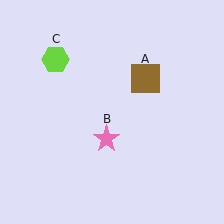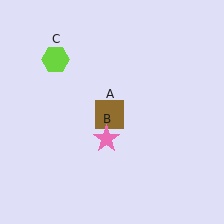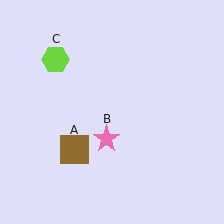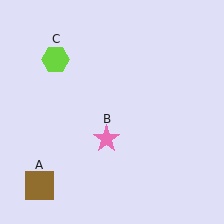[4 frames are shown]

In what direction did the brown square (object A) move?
The brown square (object A) moved down and to the left.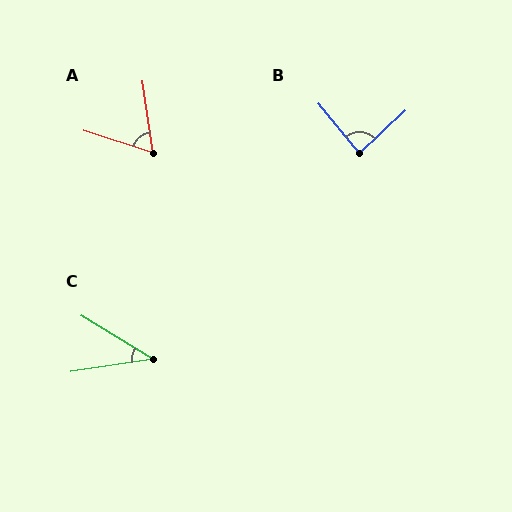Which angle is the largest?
B, at approximately 86 degrees.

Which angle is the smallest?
C, at approximately 40 degrees.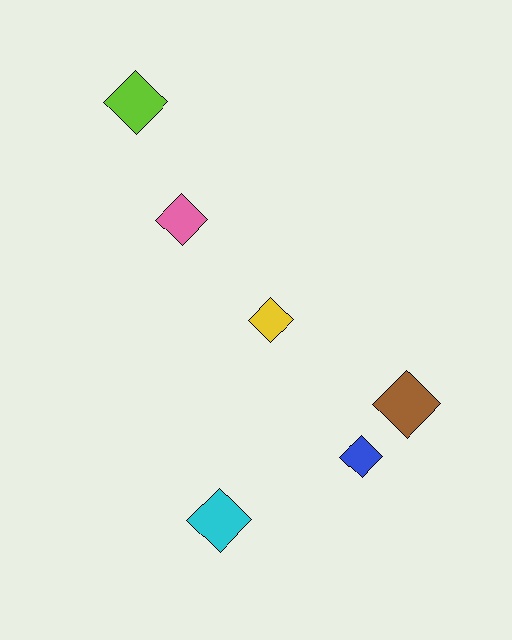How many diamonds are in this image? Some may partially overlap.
There are 6 diamonds.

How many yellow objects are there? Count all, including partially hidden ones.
There is 1 yellow object.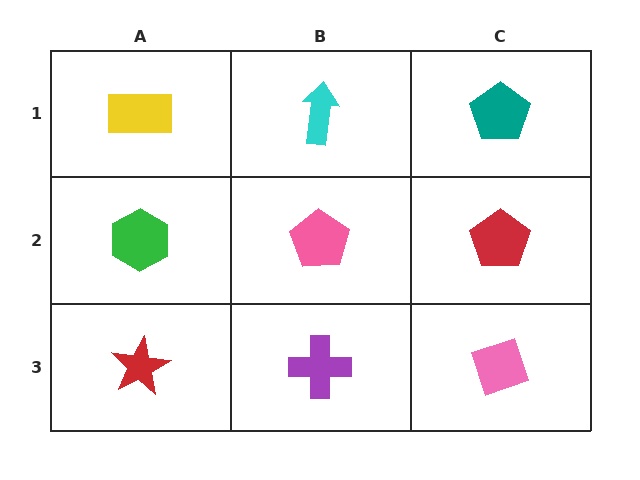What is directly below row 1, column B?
A pink pentagon.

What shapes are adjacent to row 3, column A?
A green hexagon (row 2, column A), a purple cross (row 3, column B).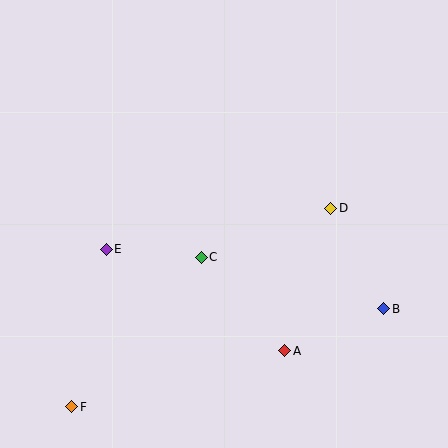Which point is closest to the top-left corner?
Point E is closest to the top-left corner.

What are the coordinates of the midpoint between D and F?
The midpoint between D and F is at (201, 308).